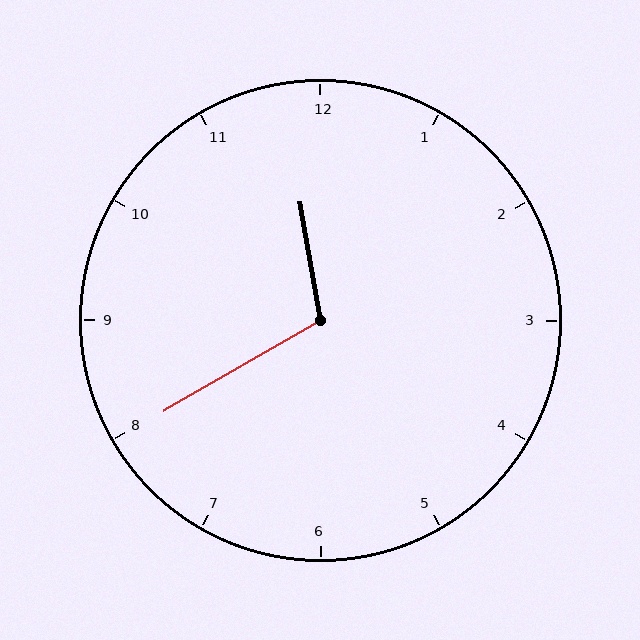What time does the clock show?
11:40.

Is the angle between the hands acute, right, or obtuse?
It is obtuse.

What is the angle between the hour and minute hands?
Approximately 110 degrees.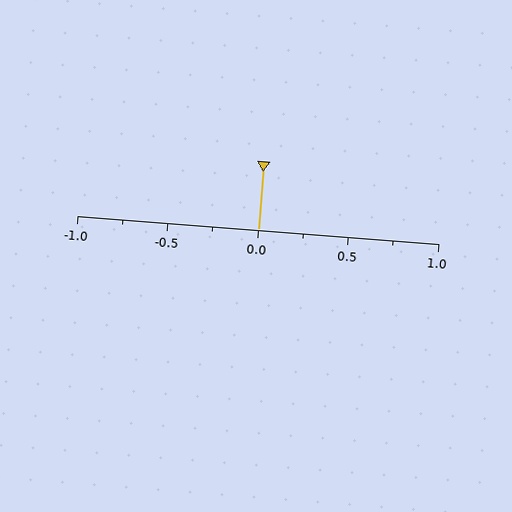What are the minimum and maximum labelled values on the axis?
The axis runs from -1.0 to 1.0.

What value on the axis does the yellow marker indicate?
The marker indicates approximately 0.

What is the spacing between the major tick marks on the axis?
The major ticks are spaced 0.5 apart.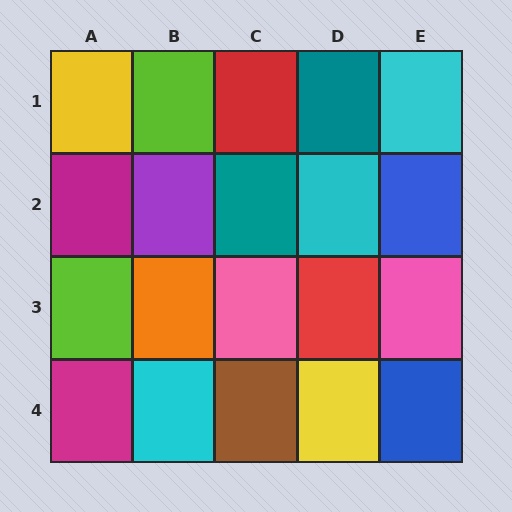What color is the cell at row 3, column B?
Orange.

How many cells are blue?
2 cells are blue.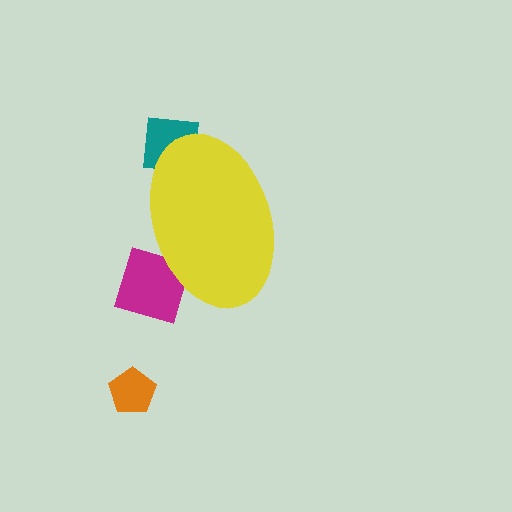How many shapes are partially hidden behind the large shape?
2 shapes are partially hidden.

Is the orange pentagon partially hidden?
No, the orange pentagon is fully visible.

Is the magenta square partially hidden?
Yes, the magenta square is partially hidden behind the yellow ellipse.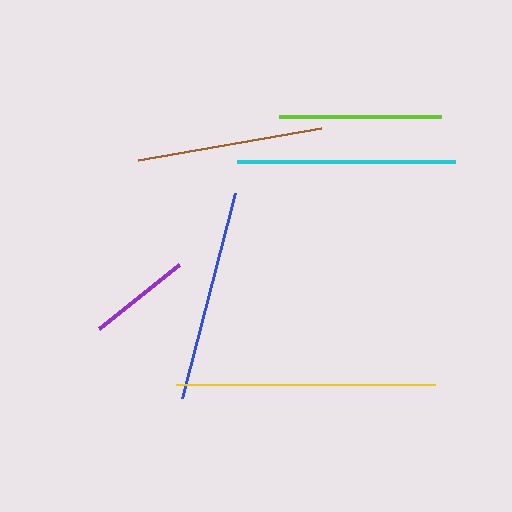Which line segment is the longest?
The yellow line is the longest at approximately 260 pixels.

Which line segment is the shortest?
The purple line is the shortest at approximately 102 pixels.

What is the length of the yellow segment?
The yellow segment is approximately 260 pixels long.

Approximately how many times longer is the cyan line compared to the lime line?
The cyan line is approximately 1.3 times the length of the lime line.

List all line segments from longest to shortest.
From longest to shortest: yellow, cyan, blue, brown, lime, purple.